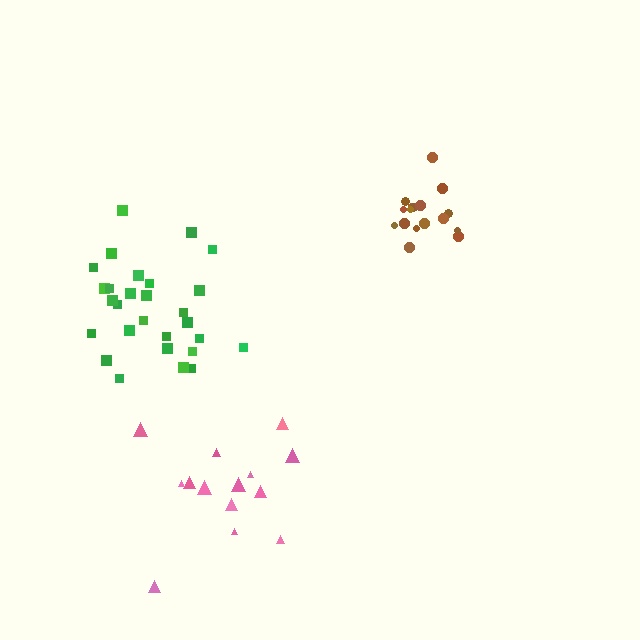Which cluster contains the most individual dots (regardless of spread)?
Green (28).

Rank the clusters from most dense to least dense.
brown, green, pink.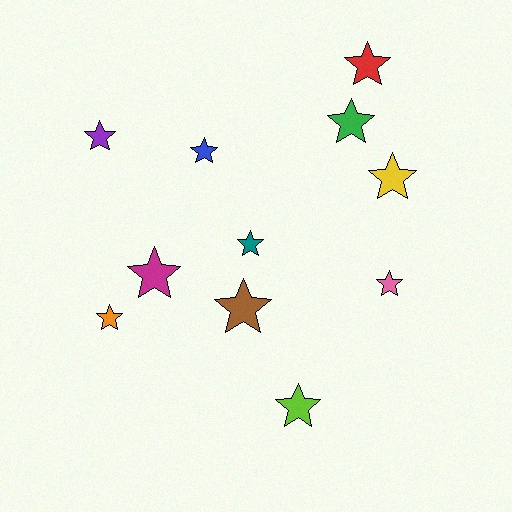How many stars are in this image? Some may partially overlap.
There are 11 stars.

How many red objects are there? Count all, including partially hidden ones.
There is 1 red object.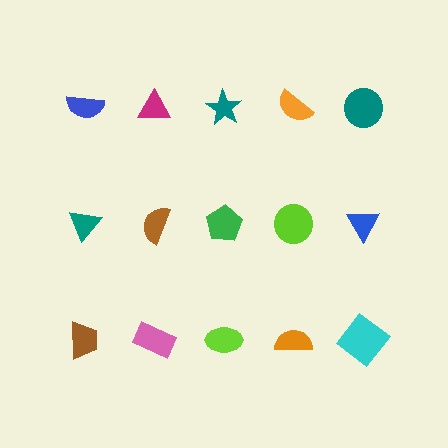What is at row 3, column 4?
An orange semicircle.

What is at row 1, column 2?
A magenta triangle.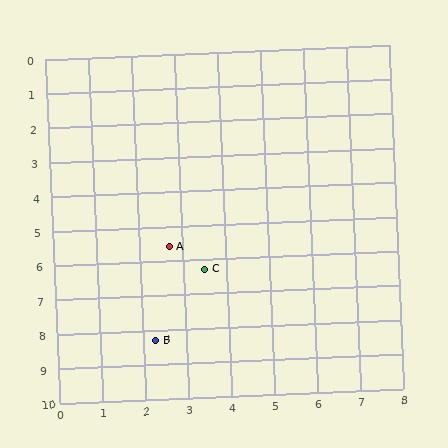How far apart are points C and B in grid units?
Points C and B are about 2.3 grid units apart.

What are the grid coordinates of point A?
Point A is at approximately (2.7, 5.6).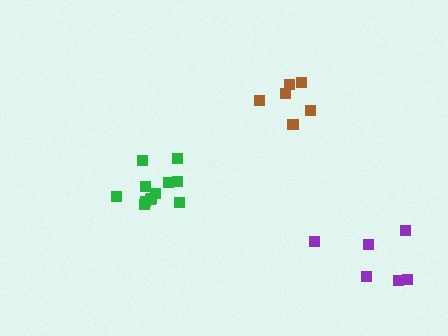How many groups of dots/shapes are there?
There are 3 groups.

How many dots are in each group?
Group 1: 6 dots, Group 2: 12 dots, Group 3: 6 dots (24 total).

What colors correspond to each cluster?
The clusters are colored: purple, green, brown.